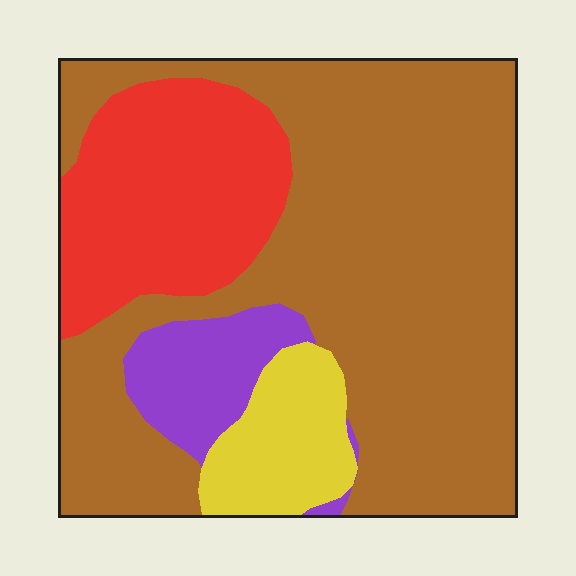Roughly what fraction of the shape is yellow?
Yellow takes up less than a quarter of the shape.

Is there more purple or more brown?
Brown.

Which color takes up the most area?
Brown, at roughly 60%.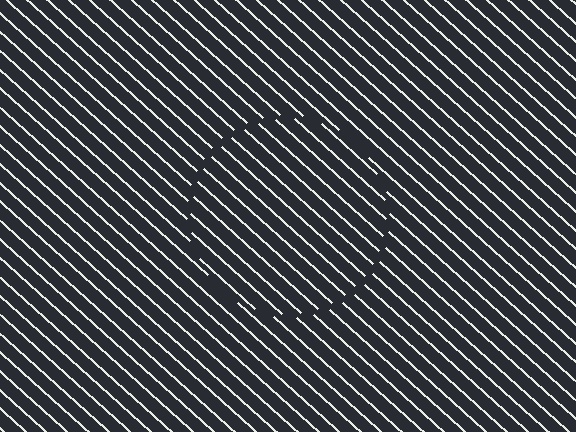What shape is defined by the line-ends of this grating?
An illusory circle. The interior of the shape contains the same grating, shifted by half a period — the contour is defined by the phase discontinuity where line-ends from the inner and outer gratings abut.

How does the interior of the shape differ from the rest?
The interior of the shape contains the same grating, shifted by half a period — the contour is defined by the phase discontinuity where line-ends from the inner and outer gratings abut.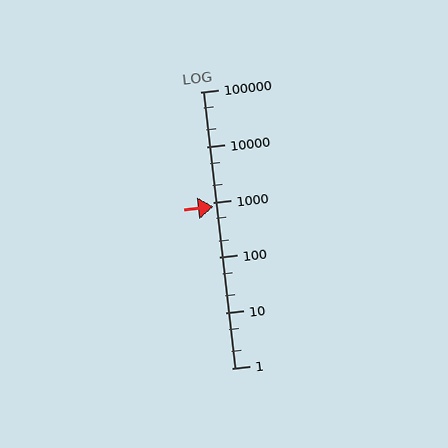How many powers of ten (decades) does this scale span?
The scale spans 5 decades, from 1 to 100000.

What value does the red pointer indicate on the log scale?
The pointer indicates approximately 840.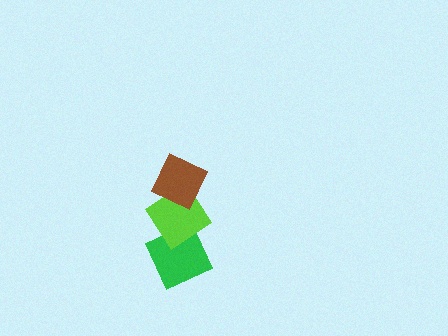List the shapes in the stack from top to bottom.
From top to bottom: the brown diamond, the lime diamond, the green diamond.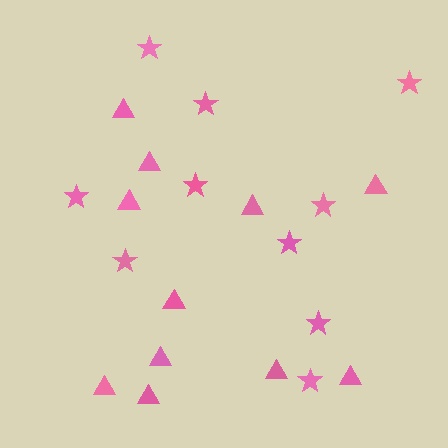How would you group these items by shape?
There are 2 groups: one group of stars (10) and one group of triangles (11).